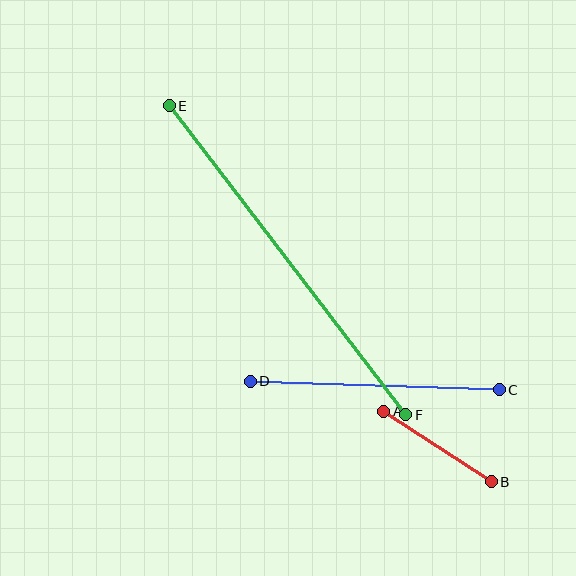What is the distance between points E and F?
The distance is approximately 389 pixels.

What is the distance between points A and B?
The distance is approximately 129 pixels.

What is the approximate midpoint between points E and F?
The midpoint is at approximately (287, 260) pixels.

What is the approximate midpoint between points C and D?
The midpoint is at approximately (375, 385) pixels.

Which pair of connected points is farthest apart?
Points E and F are farthest apart.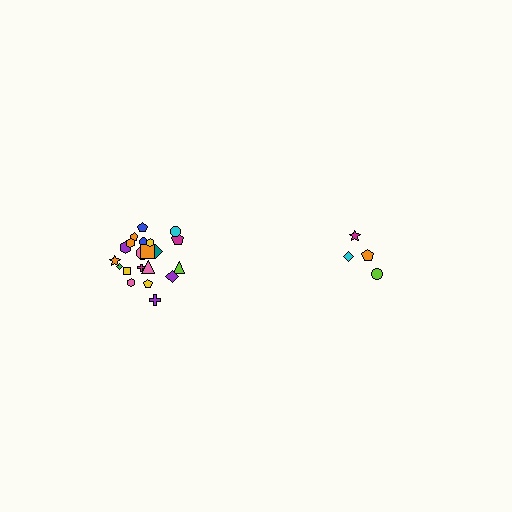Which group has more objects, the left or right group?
The left group.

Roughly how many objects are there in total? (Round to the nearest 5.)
Roughly 25 objects in total.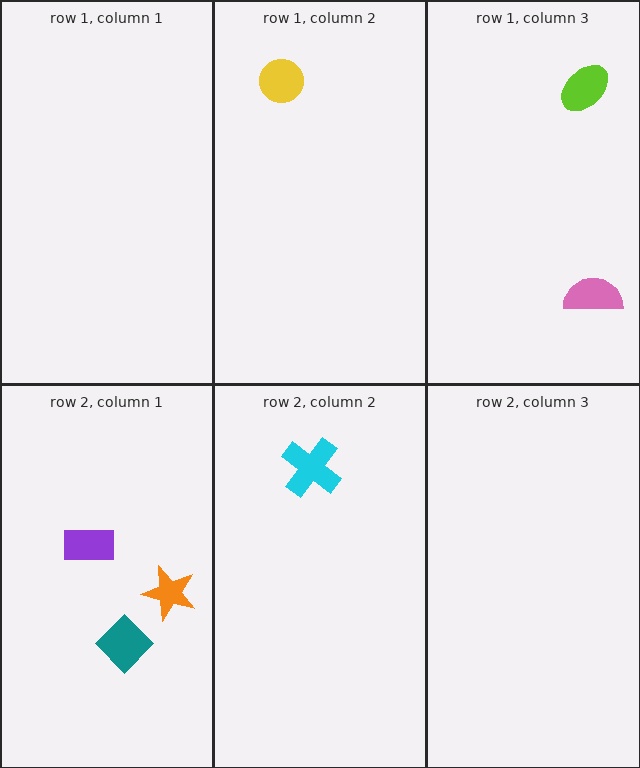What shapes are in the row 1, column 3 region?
The lime ellipse, the pink semicircle.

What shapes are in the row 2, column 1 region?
The orange star, the purple rectangle, the teal diamond.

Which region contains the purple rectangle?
The row 2, column 1 region.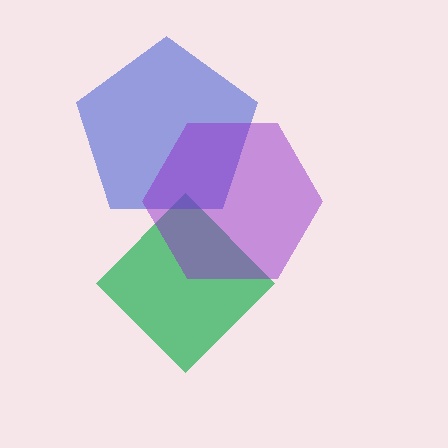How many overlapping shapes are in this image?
There are 3 overlapping shapes in the image.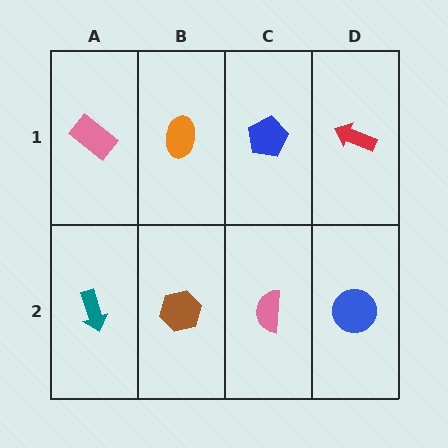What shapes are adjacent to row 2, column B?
An orange ellipse (row 1, column B), a teal arrow (row 2, column A), a pink semicircle (row 2, column C).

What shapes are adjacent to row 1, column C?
A pink semicircle (row 2, column C), an orange ellipse (row 1, column B), a red arrow (row 1, column D).